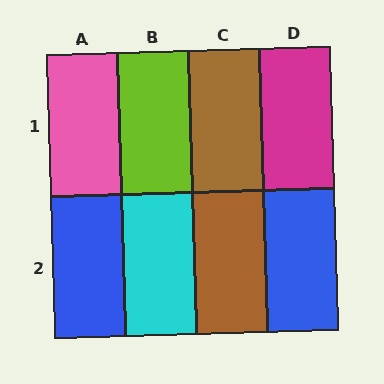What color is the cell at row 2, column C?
Brown.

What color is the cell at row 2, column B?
Cyan.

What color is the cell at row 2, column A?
Blue.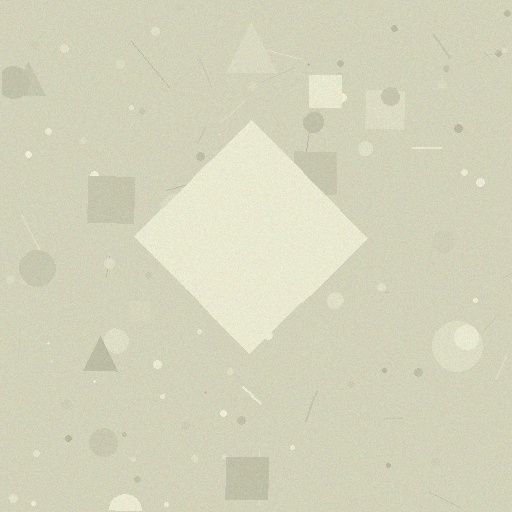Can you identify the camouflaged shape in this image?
The camouflaged shape is a diamond.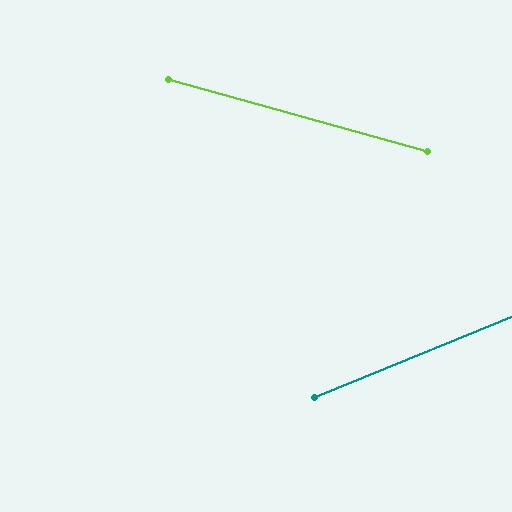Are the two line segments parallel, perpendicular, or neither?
Neither parallel nor perpendicular — they differ by about 38°.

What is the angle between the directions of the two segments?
Approximately 38 degrees.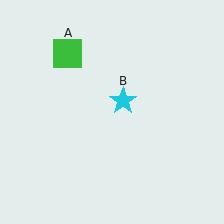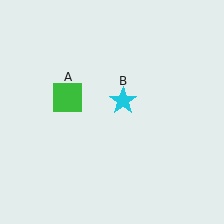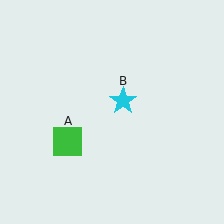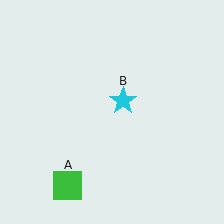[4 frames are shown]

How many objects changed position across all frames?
1 object changed position: green square (object A).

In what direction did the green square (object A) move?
The green square (object A) moved down.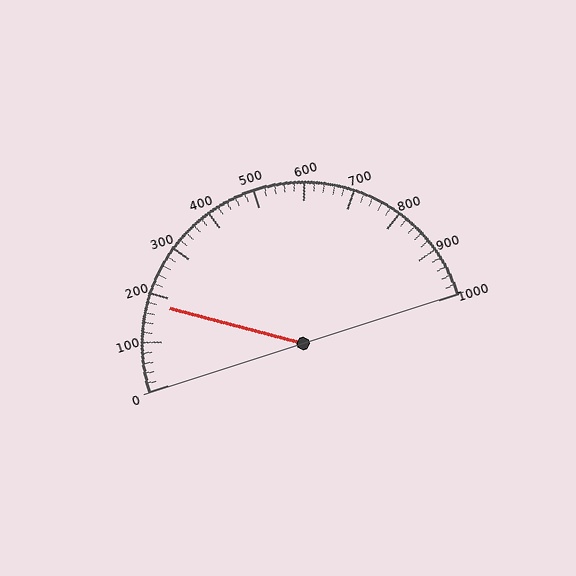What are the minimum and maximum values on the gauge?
The gauge ranges from 0 to 1000.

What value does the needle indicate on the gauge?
The needle indicates approximately 180.